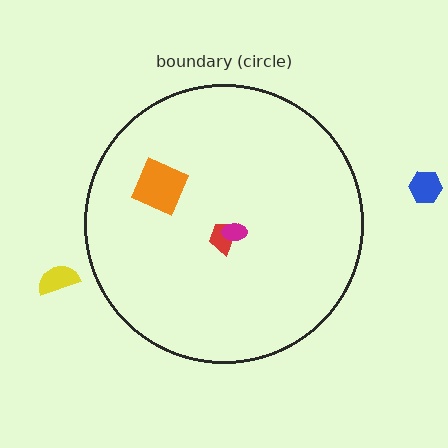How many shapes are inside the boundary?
3 inside, 2 outside.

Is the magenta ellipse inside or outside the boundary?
Inside.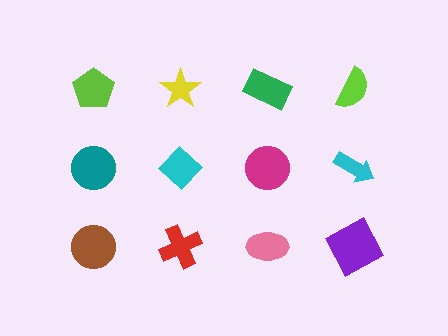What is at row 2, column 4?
A cyan arrow.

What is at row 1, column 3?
A green rectangle.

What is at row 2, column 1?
A teal circle.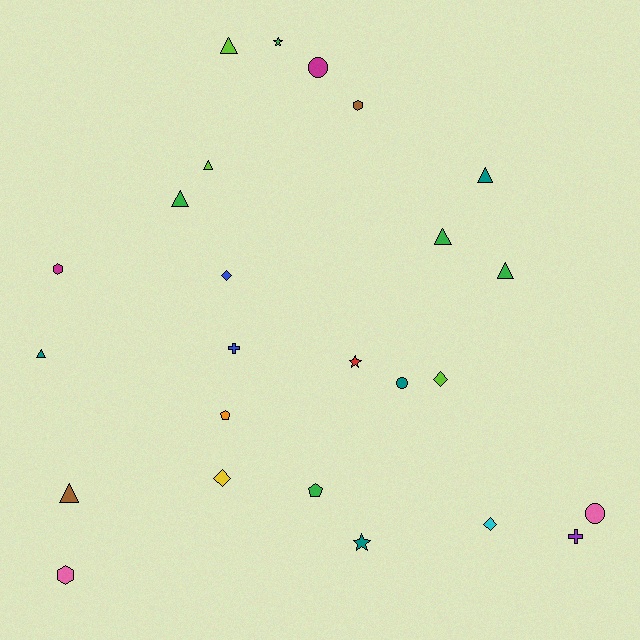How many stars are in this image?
There are 3 stars.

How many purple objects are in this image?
There is 1 purple object.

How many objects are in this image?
There are 25 objects.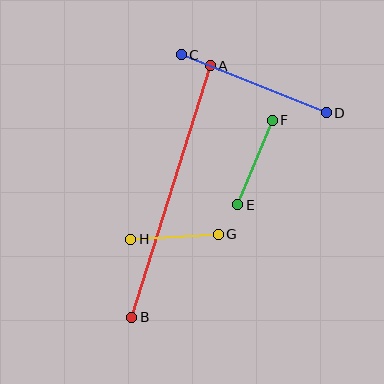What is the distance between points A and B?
The distance is approximately 264 pixels.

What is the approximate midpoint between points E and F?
The midpoint is at approximately (255, 162) pixels.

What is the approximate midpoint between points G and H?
The midpoint is at approximately (175, 237) pixels.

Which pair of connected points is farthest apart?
Points A and B are farthest apart.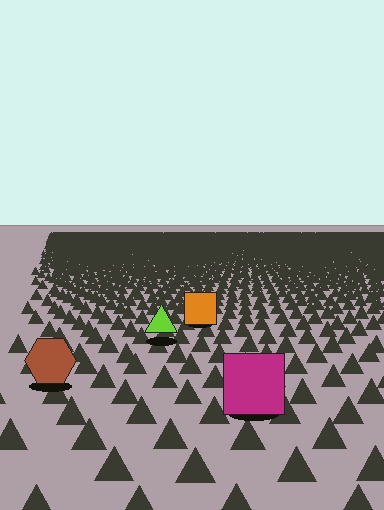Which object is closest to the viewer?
The magenta square is closest. The texture marks near it are larger and more spread out.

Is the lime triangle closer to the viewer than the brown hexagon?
No. The brown hexagon is closer — you can tell from the texture gradient: the ground texture is coarser near it.